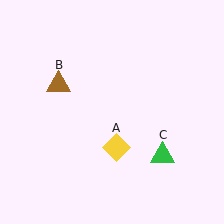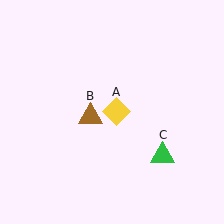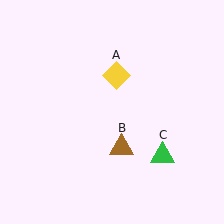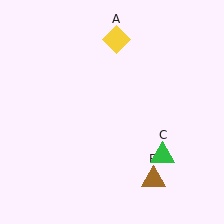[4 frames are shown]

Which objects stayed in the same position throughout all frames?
Green triangle (object C) remained stationary.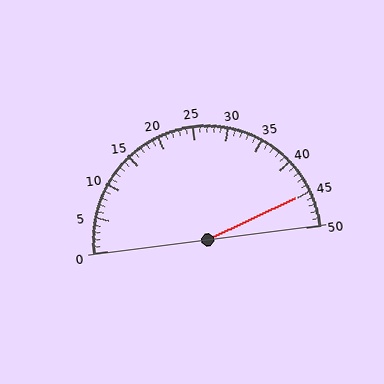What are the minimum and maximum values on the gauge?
The gauge ranges from 0 to 50.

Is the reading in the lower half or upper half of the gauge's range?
The reading is in the upper half of the range (0 to 50).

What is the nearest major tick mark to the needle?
The nearest major tick mark is 45.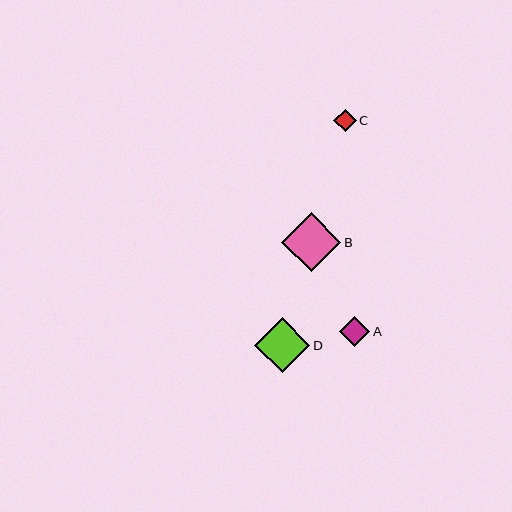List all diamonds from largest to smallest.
From largest to smallest: B, D, A, C.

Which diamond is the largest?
Diamond B is the largest with a size of approximately 59 pixels.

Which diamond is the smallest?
Diamond C is the smallest with a size of approximately 22 pixels.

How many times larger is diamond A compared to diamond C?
Diamond A is approximately 1.3 times the size of diamond C.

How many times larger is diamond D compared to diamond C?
Diamond D is approximately 2.4 times the size of diamond C.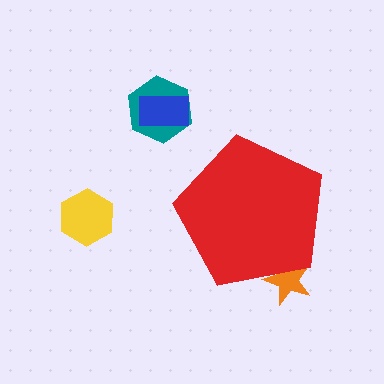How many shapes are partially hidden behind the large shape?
1 shape is partially hidden.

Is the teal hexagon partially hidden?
No, the teal hexagon is fully visible.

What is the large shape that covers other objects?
A red pentagon.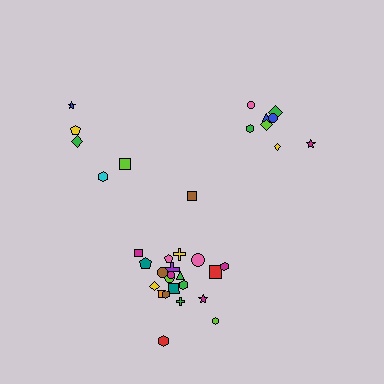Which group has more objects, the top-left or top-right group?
The top-right group.